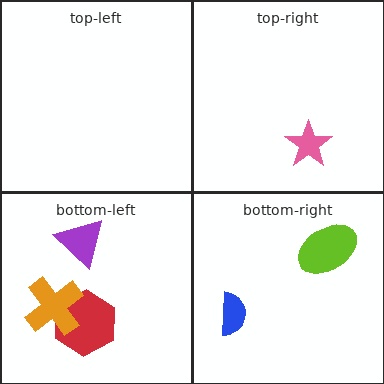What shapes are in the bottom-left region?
The red hexagon, the purple triangle, the orange cross.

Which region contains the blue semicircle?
The bottom-right region.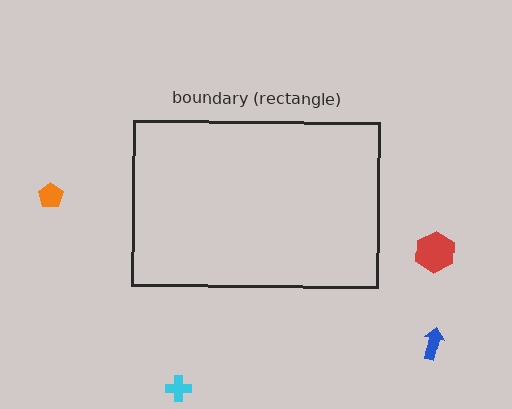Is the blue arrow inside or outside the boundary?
Outside.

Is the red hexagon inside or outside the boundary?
Outside.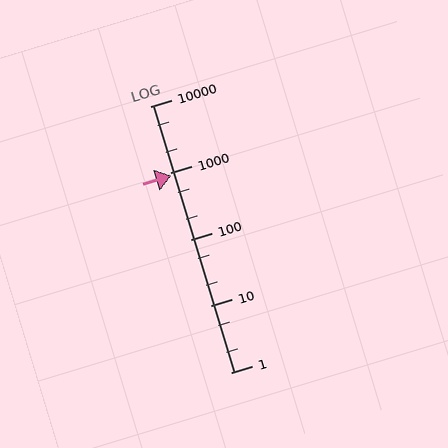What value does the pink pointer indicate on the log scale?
The pointer indicates approximately 900.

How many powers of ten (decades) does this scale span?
The scale spans 4 decades, from 1 to 10000.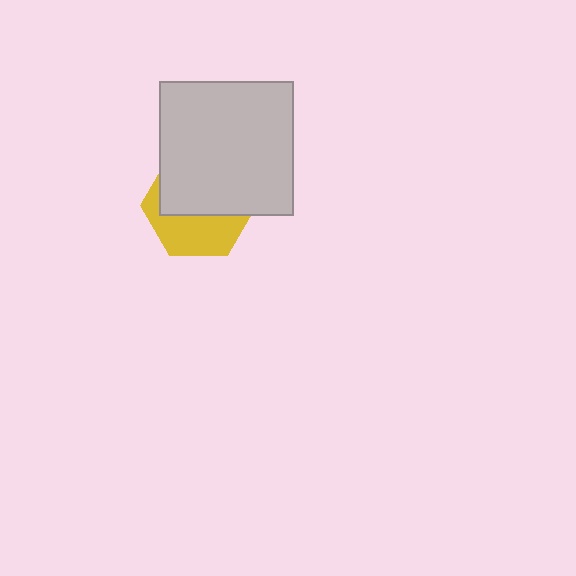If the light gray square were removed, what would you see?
You would see the complete yellow hexagon.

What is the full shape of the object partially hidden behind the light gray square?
The partially hidden object is a yellow hexagon.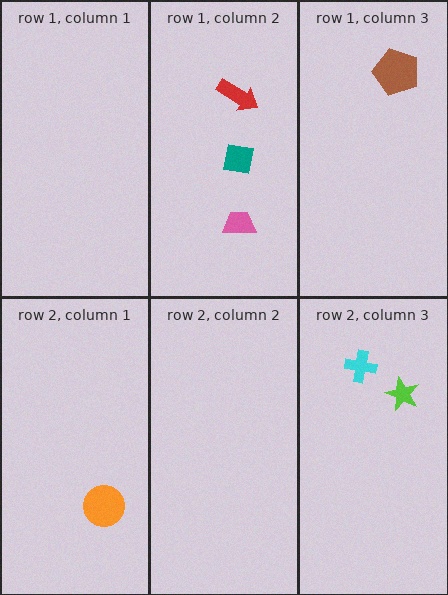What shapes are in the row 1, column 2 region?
The teal square, the pink trapezoid, the red arrow.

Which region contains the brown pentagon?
The row 1, column 3 region.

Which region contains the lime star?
The row 2, column 3 region.